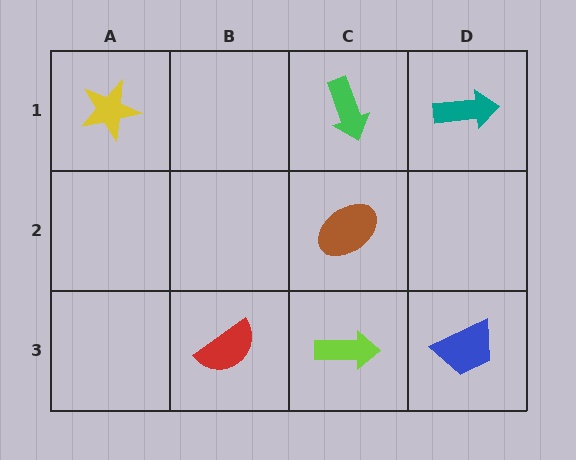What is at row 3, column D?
A blue trapezoid.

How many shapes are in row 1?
3 shapes.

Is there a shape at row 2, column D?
No, that cell is empty.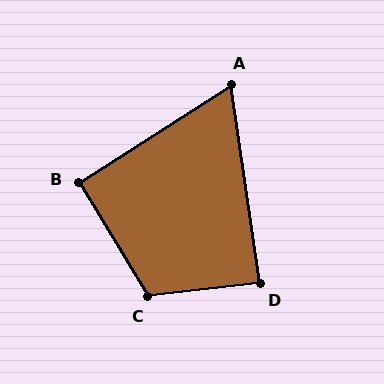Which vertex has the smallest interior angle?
A, at approximately 66 degrees.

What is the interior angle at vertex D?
Approximately 88 degrees (approximately right).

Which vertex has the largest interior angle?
C, at approximately 114 degrees.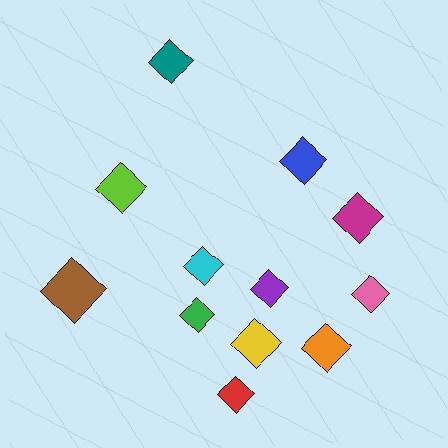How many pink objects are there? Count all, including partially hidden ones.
There is 1 pink object.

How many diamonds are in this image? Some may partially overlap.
There are 12 diamonds.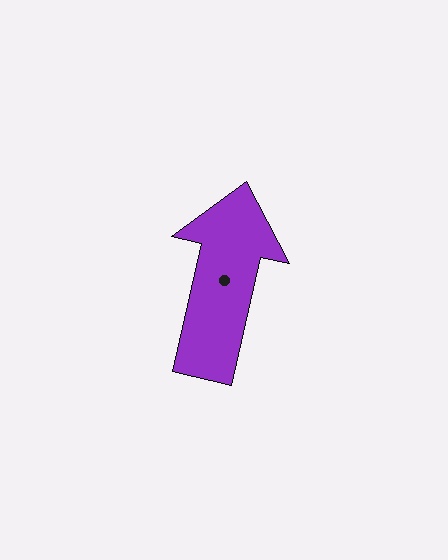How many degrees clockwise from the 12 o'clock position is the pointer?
Approximately 13 degrees.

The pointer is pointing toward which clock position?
Roughly 12 o'clock.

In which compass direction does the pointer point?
North.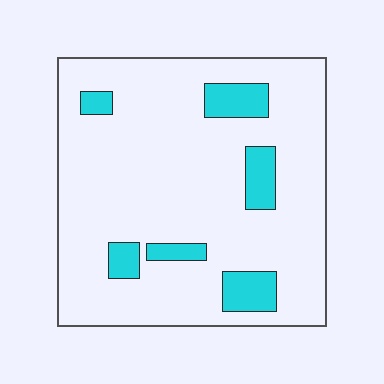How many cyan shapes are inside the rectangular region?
6.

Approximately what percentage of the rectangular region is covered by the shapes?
Approximately 15%.